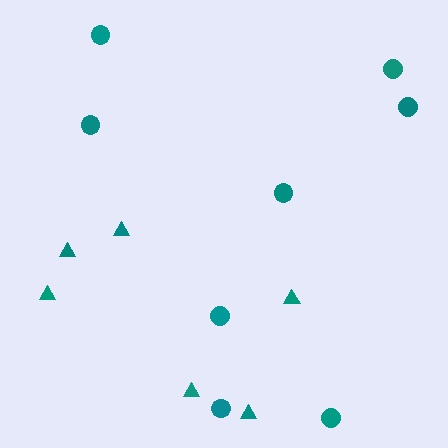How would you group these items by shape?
There are 2 groups: one group of circles (8) and one group of triangles (6).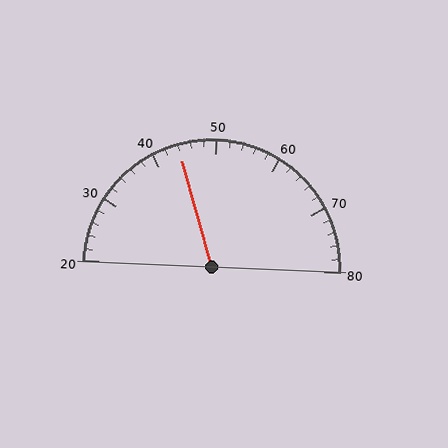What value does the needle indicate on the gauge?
The needle indicates approximately 44.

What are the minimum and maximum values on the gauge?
The gauge ranges from 20 to 80.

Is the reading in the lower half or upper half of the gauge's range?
The reading is in the lower half of the range (20 to 80).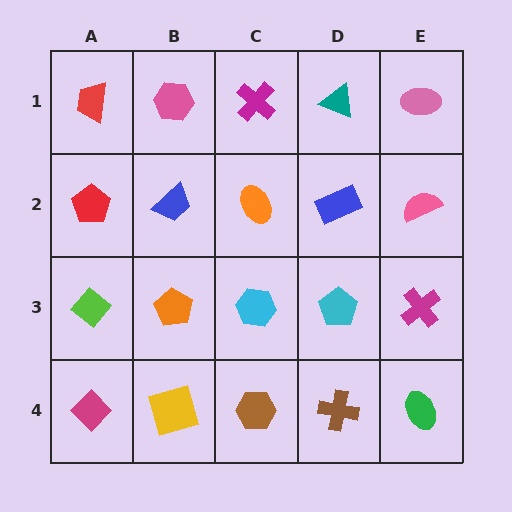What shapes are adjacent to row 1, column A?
A red pentagon (row 2, column A), a pink hexagon (row 1, column B).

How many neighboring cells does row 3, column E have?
3.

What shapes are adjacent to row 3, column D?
A blue rectangle (row 2, column D), a brown cross (row 4, column D), a cyan hexagon (row 3, column C), a magenta cross (row 3, column E).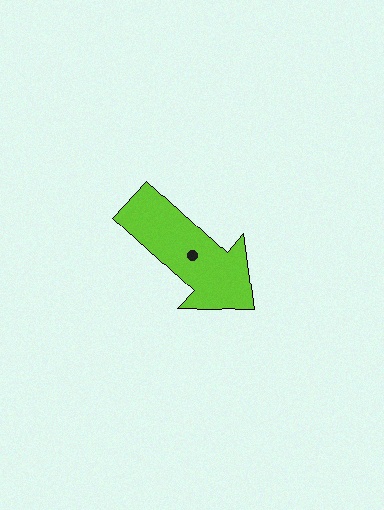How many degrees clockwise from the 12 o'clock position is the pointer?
Approximately 132 degrees.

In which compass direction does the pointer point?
Southeast.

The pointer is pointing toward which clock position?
Roughly 4 o'clock.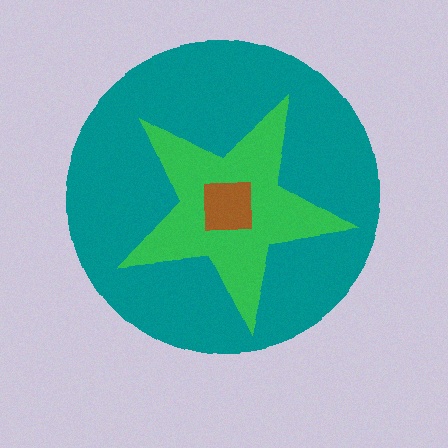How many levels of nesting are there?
3.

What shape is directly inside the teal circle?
The green star.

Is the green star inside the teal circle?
Yes.